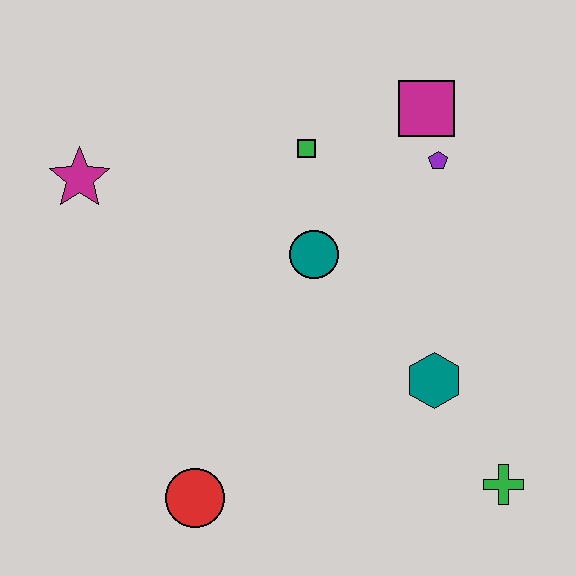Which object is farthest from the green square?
The green cross is farthest from the green square.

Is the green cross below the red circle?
No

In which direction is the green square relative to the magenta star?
The green square is to the right of the magenta star.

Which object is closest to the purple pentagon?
The magenta square is closest to the purple pentagon.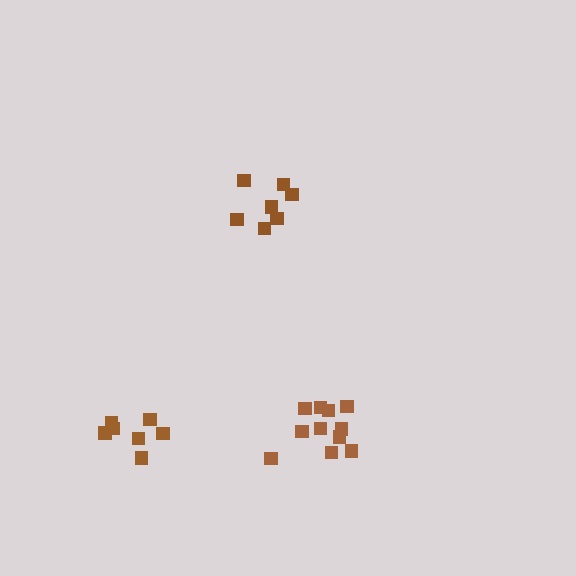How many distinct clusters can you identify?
There are 3 distinct clusters.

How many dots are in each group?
Group 1: 11 dots, Group 2: 7 dots, Group 3: 7 dots (25 total).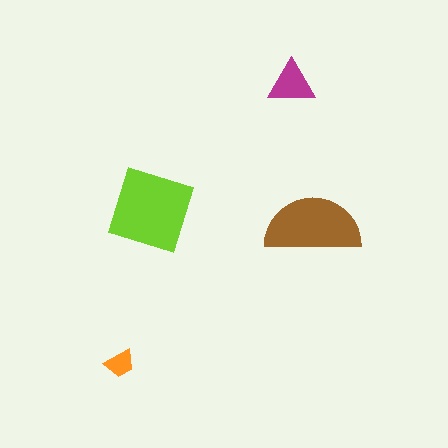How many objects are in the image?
There are 4 objects in the image.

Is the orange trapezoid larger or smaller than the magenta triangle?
Smaller.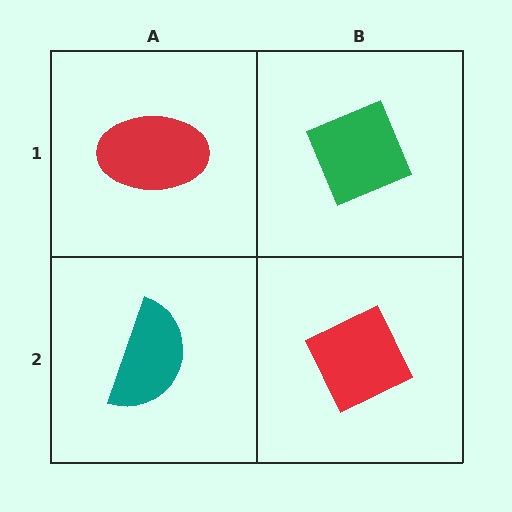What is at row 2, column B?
A red diamond.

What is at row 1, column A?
A red ellipse.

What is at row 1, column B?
A green diamond.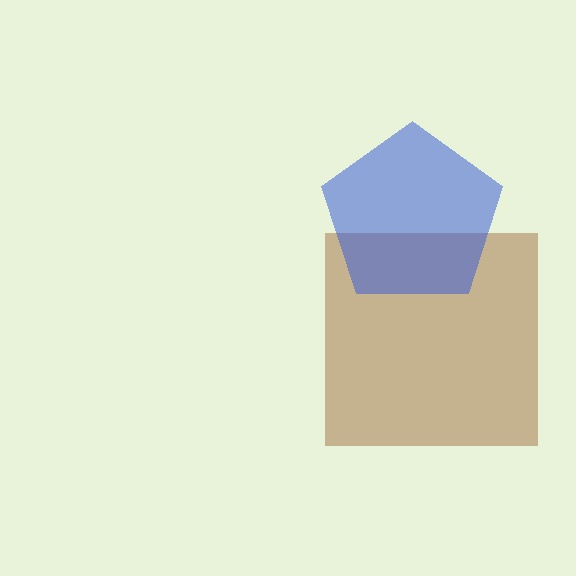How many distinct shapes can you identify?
There are 2 distinct shapes: a brown square, a blue pentagon.